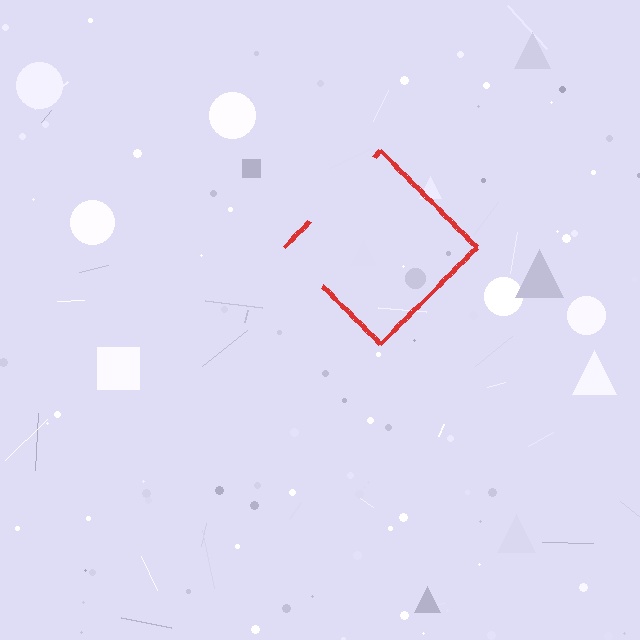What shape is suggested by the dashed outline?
The dashed outline suggests a diamond.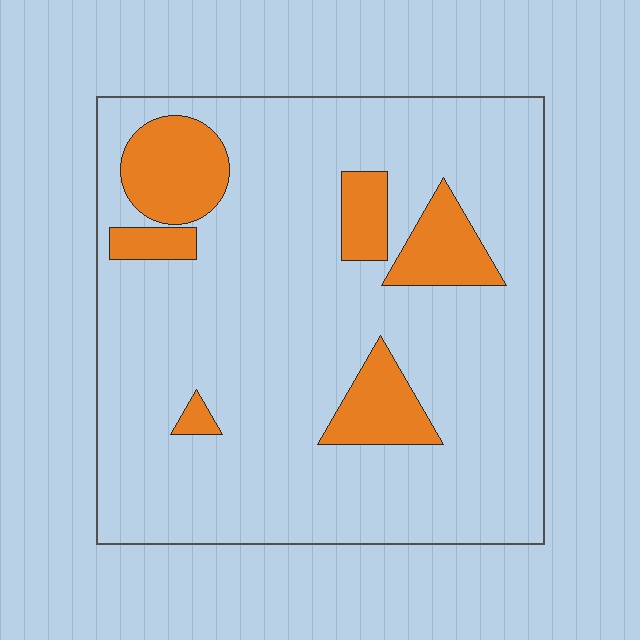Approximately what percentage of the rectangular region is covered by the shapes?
Approximately 15%.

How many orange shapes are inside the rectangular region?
6.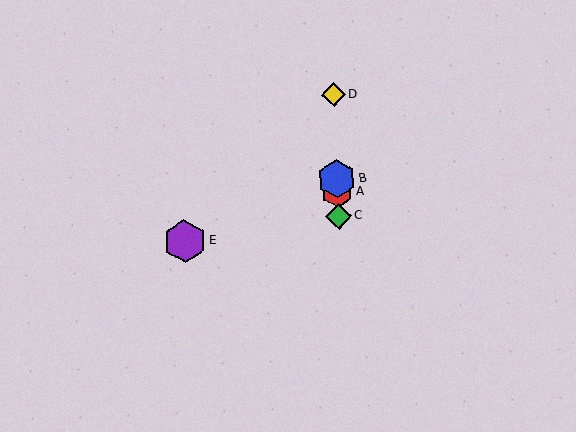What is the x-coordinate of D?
Object D is at x≈334.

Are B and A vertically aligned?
Yes, both are at x≈337.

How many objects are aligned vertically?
4 objects (A, B, C, D) are aligned vertically.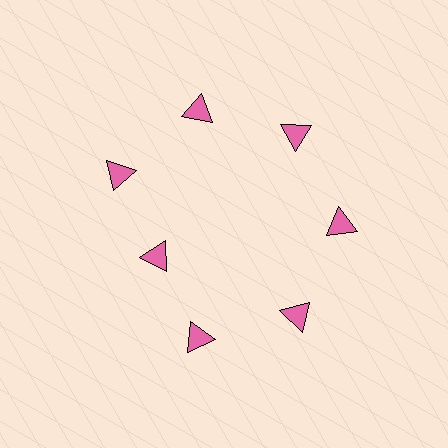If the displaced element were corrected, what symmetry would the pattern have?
It would have 7-fold rotational symmetry — the pattern would map onto itself every 51 degrees.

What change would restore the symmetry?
The symmetry would be restored by moving it outward, back onto the ring so that all 7 triangles sit at equal angles and equal distance from the center.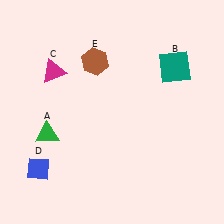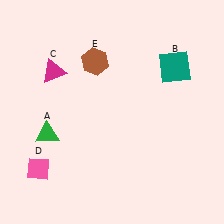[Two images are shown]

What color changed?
The diamond (D) changed from blue in Image 1 to pink in Image 2.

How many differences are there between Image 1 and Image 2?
There is 1 difference between the two images.